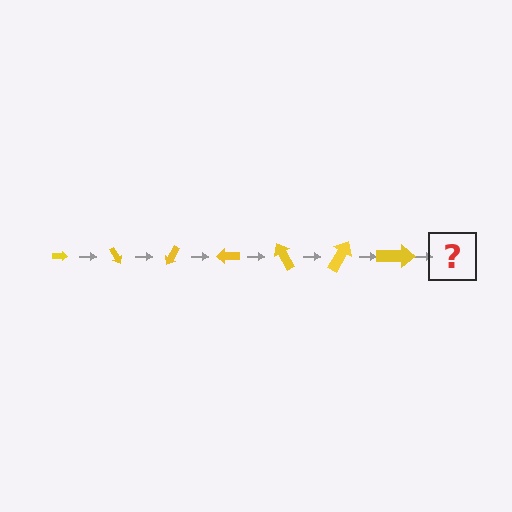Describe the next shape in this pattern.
It should be an arrow, larger than the previous one and rotated 420 degrees from the start.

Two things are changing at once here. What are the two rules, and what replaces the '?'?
The two rules are that the arrow grows larger each step and it rotates 60 degrees each step. The '?' should be an arrow, larger than the previous one and rotated 420 degrees from the start.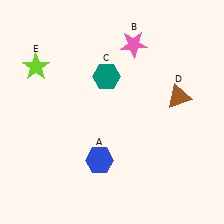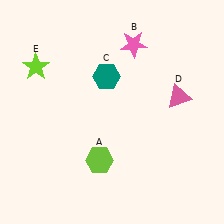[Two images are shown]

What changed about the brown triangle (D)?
In Image 1, D is brown. In Image 2, it changed to pink.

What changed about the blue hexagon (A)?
In Image 1, A is blue. In Image 2, it changed to lime.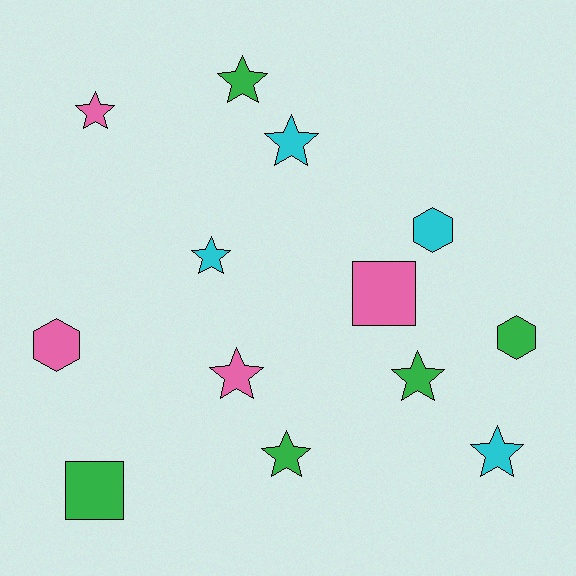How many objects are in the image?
There are 13 objects.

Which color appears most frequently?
Green, with 5 objects.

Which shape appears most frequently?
Star, with 8 objects.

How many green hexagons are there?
There is 1 green hexagon.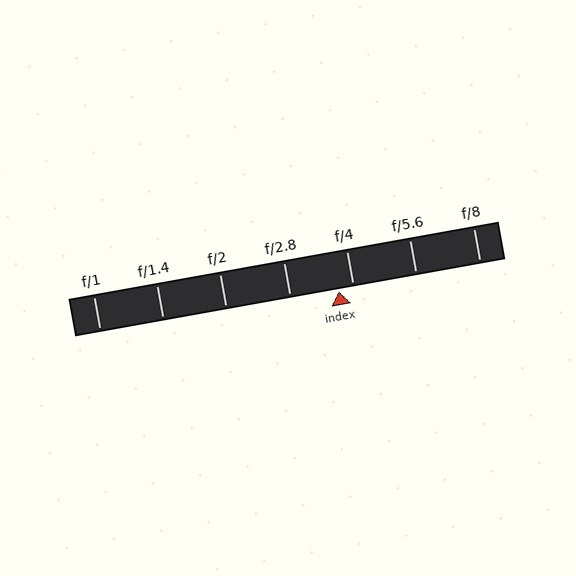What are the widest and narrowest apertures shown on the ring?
The widest aperture shown is f/1 and the narrowest is f/8.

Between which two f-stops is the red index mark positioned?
The index mark is between f/2.8 and f/4.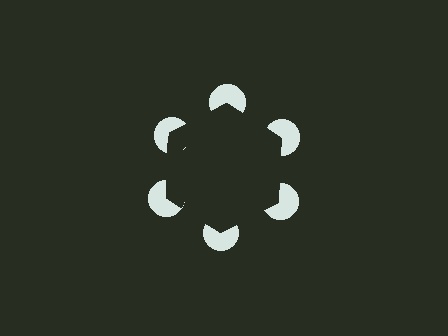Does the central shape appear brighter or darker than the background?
It typically appears slightly darker than the background, even though no actual brightness change is drawn.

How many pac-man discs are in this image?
There are 6 — one at each vertex of the illusory hexagon.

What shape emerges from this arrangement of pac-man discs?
An illusory hexagon — its edges are inferred from the aligned wedge cuts in the pac-man discs, not physically drawn.